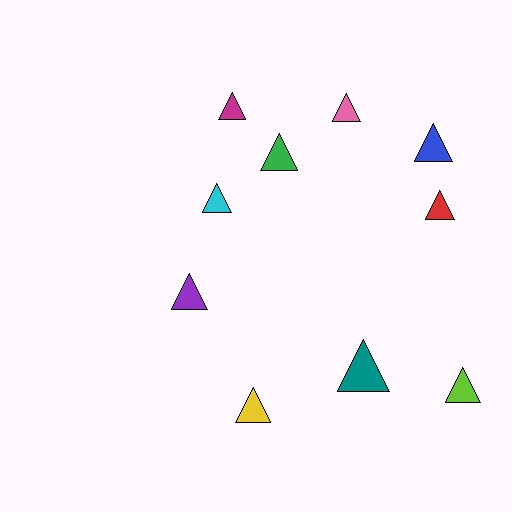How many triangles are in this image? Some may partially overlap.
There are 10 triangles.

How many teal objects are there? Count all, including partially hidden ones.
There is 1 teal object.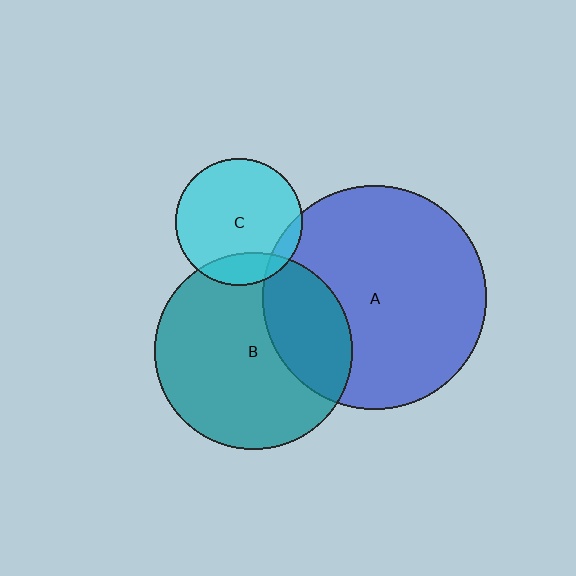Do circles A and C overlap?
Yes.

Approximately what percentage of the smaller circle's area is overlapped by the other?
Approximately 10%.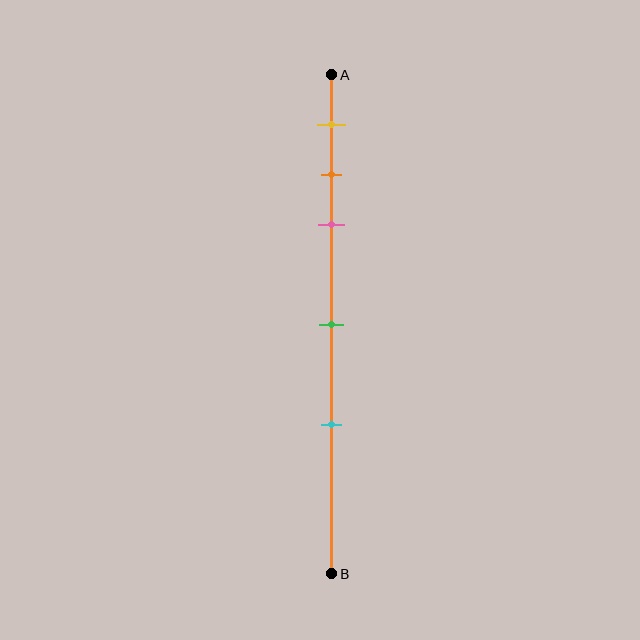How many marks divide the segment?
There are 5 marks dividing the segment.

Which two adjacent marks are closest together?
The orange and pink marks are the closest adjacent pair.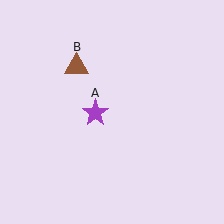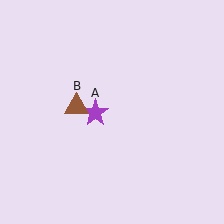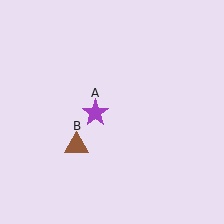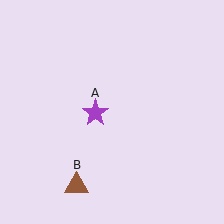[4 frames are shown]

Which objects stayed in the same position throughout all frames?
Purple star (object A) remained stationary.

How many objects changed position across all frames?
1 object changed position: brown triangle (object B).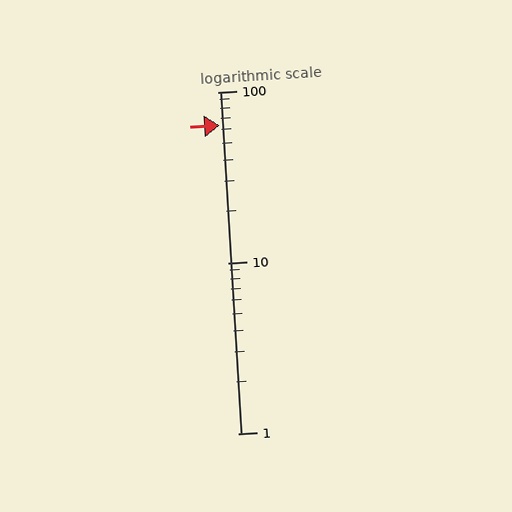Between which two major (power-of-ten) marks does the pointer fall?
The pointer is between 10 and 100.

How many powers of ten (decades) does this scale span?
The scale spans 2 decades, from 1 to 100.